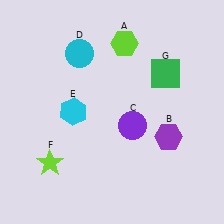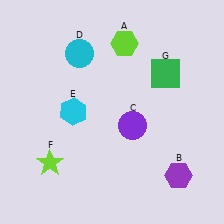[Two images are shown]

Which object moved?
The purple hexagon (B) moved down.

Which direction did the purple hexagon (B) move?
The purple hexagon (B) moved down.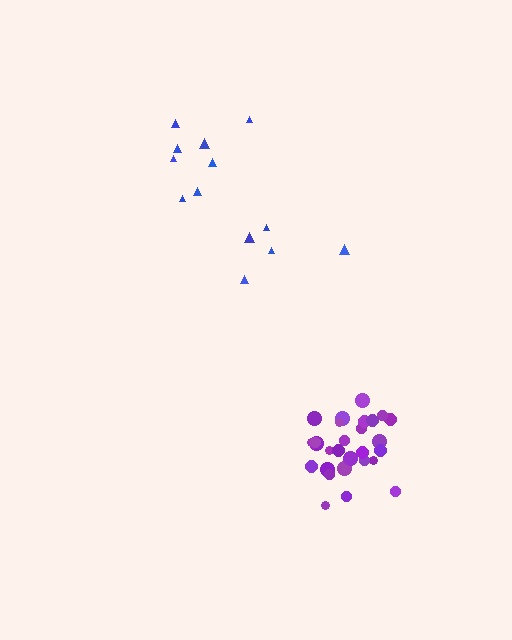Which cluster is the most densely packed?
Purple.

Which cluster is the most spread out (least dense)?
Blue.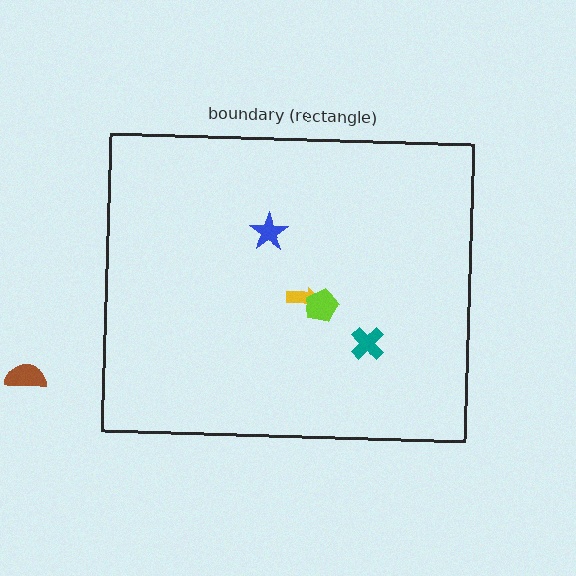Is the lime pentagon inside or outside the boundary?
Inside.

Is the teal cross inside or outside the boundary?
Inside.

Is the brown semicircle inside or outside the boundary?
Outside.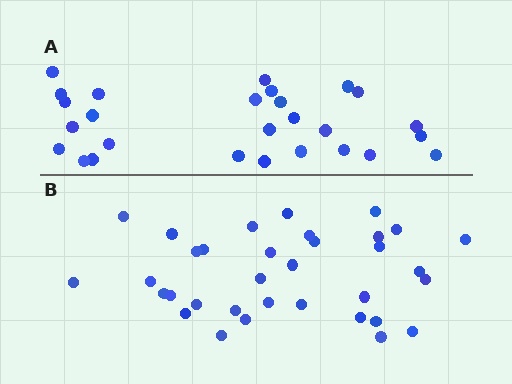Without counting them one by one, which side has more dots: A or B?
Region B (the bottom region) has more dots.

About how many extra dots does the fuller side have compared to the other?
Region B has roughly 8 or so more dots than region A.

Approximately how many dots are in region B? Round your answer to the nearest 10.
About 30 dots. (The exact count is 34, which rounds to 30.)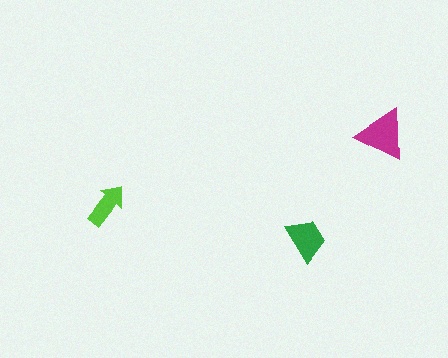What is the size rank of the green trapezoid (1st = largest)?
2nd.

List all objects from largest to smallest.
The magenta triangle, the green trapezoid, the lime arrow.